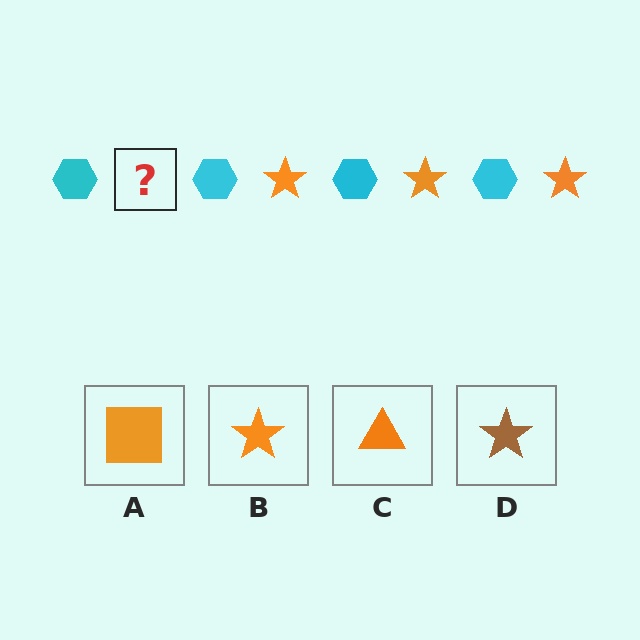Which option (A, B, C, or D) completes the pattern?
B.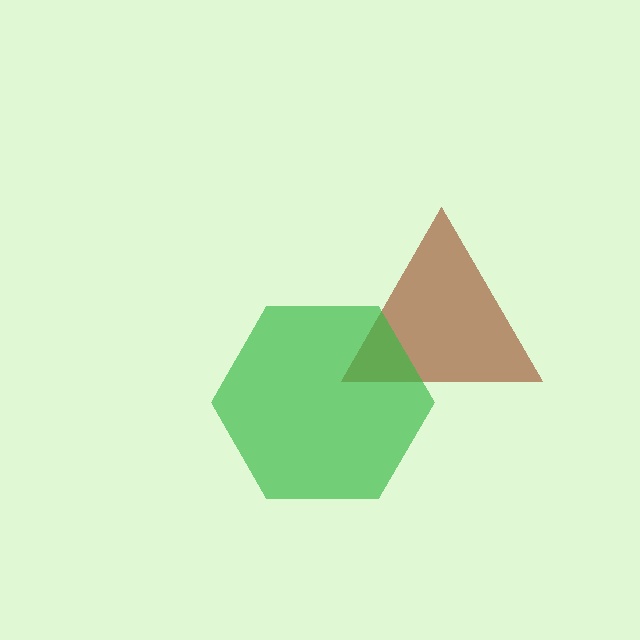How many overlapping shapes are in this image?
There are 2 overlapping shapes in the image.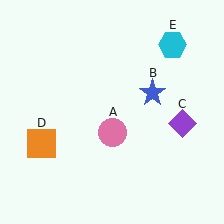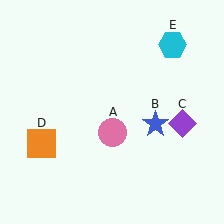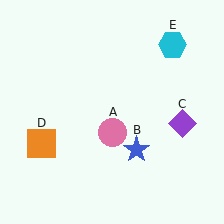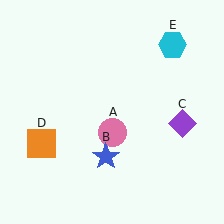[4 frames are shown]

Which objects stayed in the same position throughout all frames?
Pink circle (object A) and purple diamond (object C) and orange square (object D) and cyan hexagon (object E) remained stationary.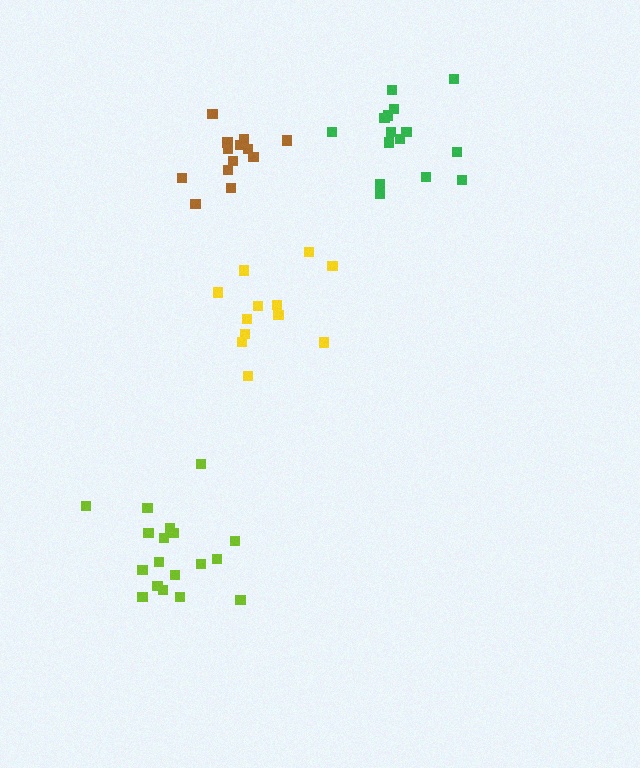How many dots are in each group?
Group 1: 12 dots, Group 2: 15 dots, Group 3: 18 dots, Group 4: 13 dots (58 total).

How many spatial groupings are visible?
There are 4 spatial groupings.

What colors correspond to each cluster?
The clusters are colored: yellow, green, lime, brown.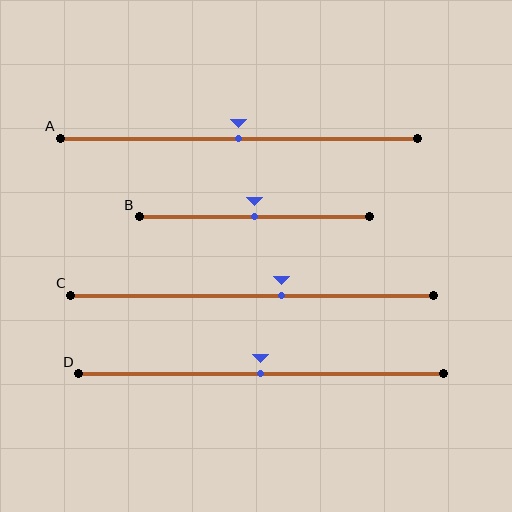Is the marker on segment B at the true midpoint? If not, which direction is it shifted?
Yes, the marker on segment B is at the true midpoint.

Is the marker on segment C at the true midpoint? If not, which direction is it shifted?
No, the marker on segment C is shifted to the right by about 8% of the segment length.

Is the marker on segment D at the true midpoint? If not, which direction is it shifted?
Yes, the marker on segment D is at the true midpoint.